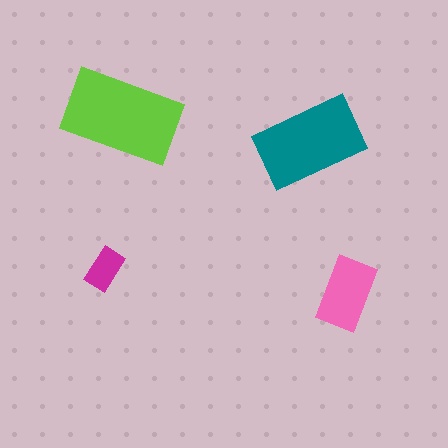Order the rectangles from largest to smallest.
the lime one, the teal one, the pink one, the magenta one.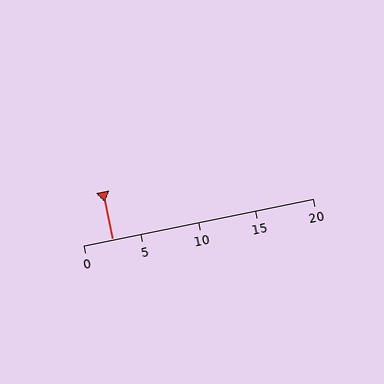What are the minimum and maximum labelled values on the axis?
The axis runs from 0 to 20.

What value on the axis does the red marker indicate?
The marker indicates approximately 2.5.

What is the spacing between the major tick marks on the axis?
The major ticks are spaced 5 apart.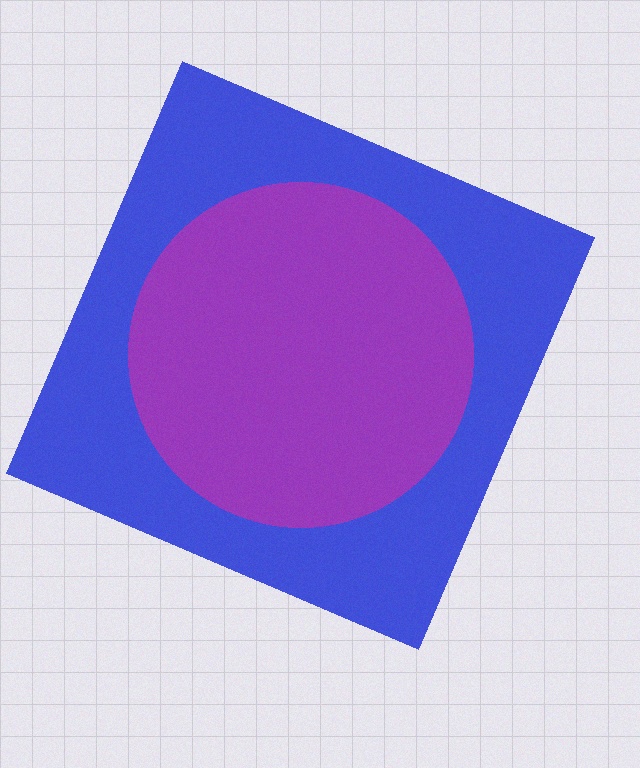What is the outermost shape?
The blue square.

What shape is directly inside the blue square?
The purple circle.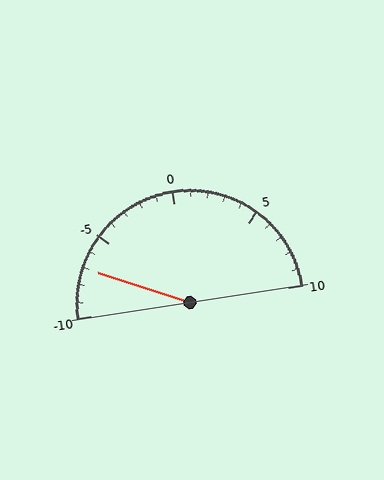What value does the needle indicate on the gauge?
The needle indicates approximately -7.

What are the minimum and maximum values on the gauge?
The gauge ranges from -10 to 10.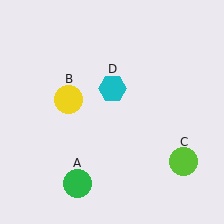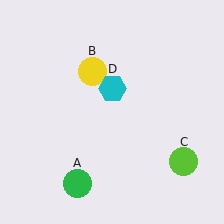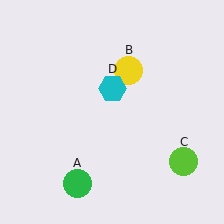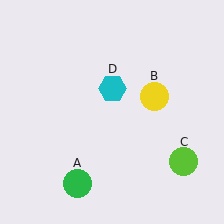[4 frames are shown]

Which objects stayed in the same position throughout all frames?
Green circle (object A) and lime circle (object C) and cyan hexagon (object D) remained stationary.